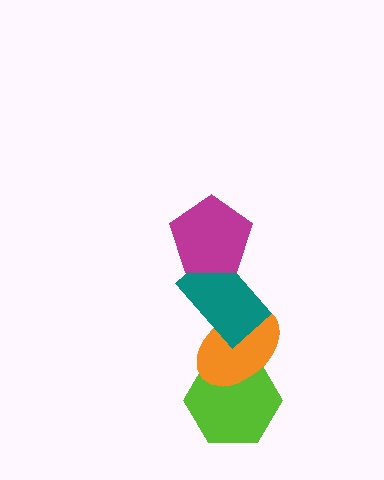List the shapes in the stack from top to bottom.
From top to bottom: the magenta pentagon, the teal rectangle, the orange ellipse, the lime hexagon.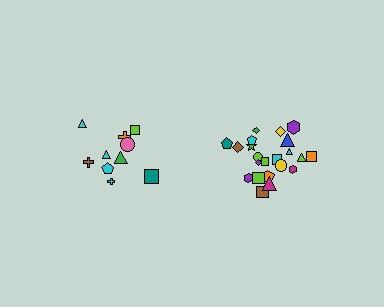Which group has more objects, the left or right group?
The right group.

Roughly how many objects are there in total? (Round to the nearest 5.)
Roughly 30 objects in total.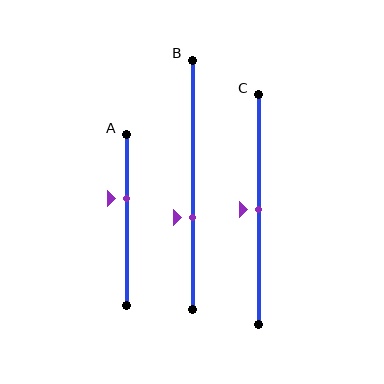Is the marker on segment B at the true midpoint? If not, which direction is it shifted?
No, the marker on segment B is shifted downward by about 13% of the segment length.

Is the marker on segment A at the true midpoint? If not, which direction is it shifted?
No, the marker on segment A is shifted upward by about 12% of the segment length.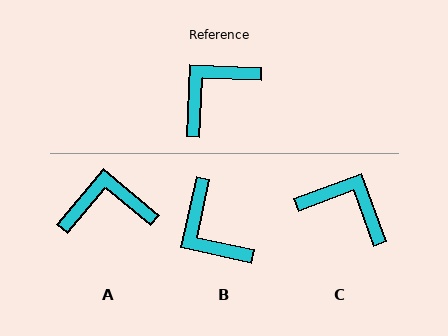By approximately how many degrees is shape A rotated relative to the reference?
Approximately 37 degrees clockwise.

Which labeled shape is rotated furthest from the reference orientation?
B, about 80 degrees away.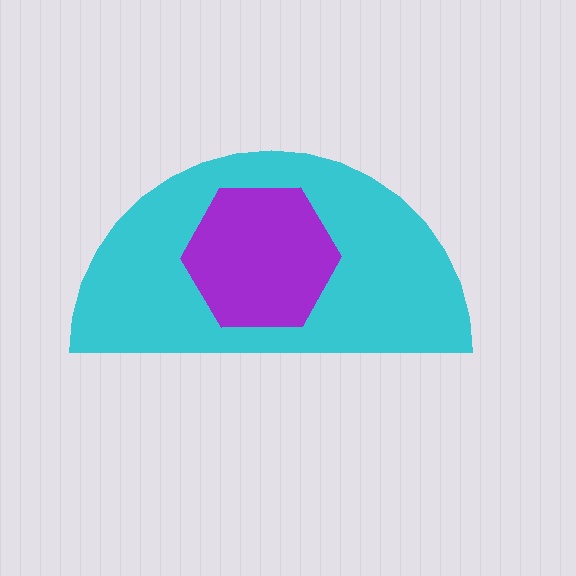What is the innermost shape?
The purple hexagon.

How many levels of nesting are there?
2.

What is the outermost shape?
The cyan semicircle.